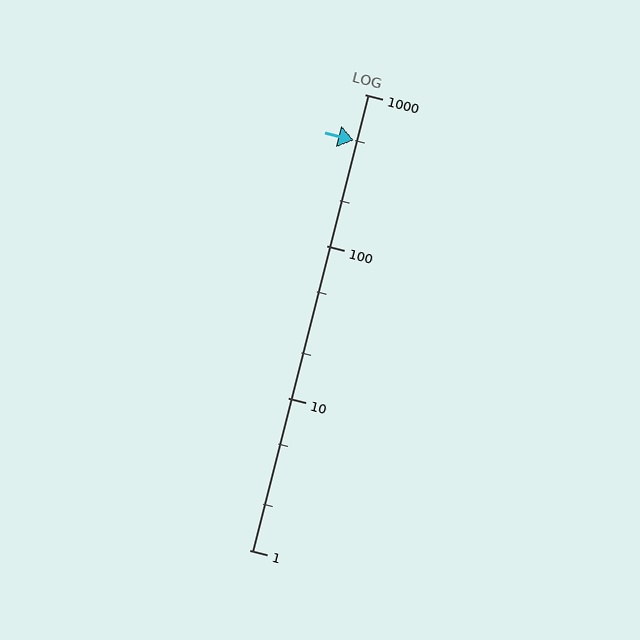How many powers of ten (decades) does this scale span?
The scale spans 3 decades, from 1 to 1000.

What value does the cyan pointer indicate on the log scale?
The pointer indicates approximately 500.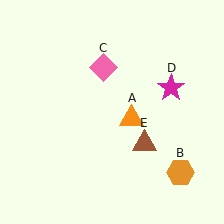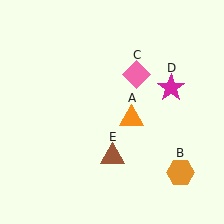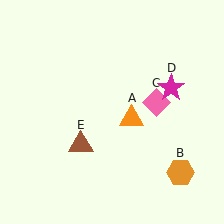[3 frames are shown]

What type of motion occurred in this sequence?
The pink diamond (object C), brown triangle (object E) rotated clockwise around the center of the scene.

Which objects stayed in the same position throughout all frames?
Orange triangle (object A) and orange hexagon (object B) and magenta star (object D) remained stationary.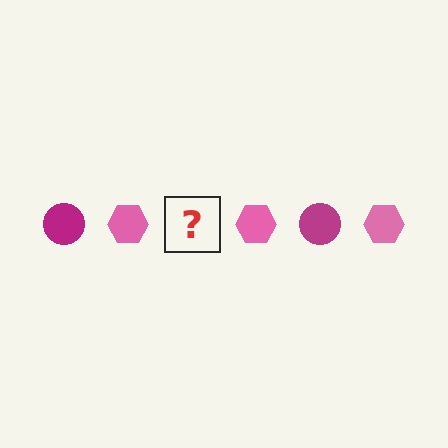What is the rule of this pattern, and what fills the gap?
The rule is that the pattern alternates between magenta circle and pink hexagon. The gap should be filled with a magenta circle.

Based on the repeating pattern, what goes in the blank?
The blank should be a magenta circle.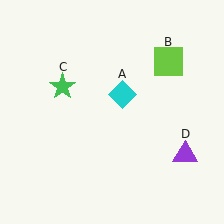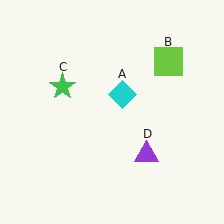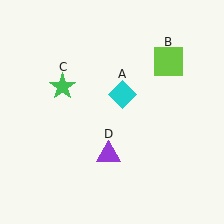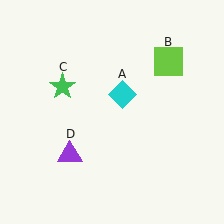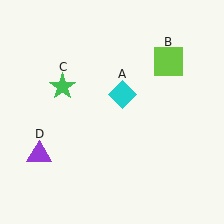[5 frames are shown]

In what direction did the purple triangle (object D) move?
The purple triangle (object D) moved left.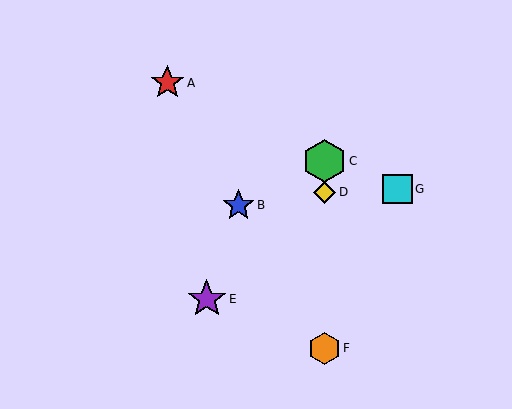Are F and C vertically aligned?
Yes, both are at x≈324.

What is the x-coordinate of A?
Object A is at x≈167.